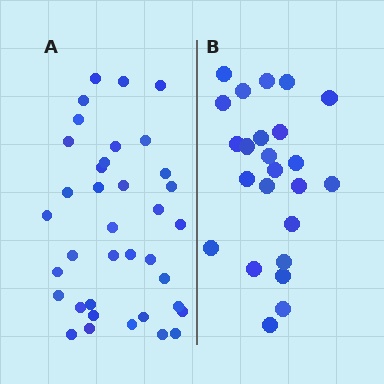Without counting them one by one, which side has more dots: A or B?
Region A (the left region) has more dots.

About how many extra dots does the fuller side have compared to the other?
Region A has approximately 15 more dots than region B.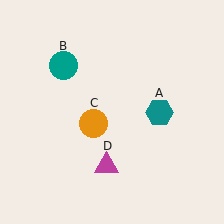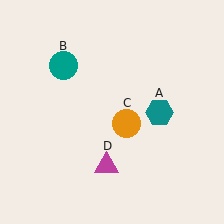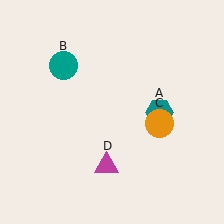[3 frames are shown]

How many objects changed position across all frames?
1 object changed position: orange circle (object C).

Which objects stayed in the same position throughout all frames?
Teal hexagon (object A) and teal circle (object B) and magenta triangle (object D) remained stationary.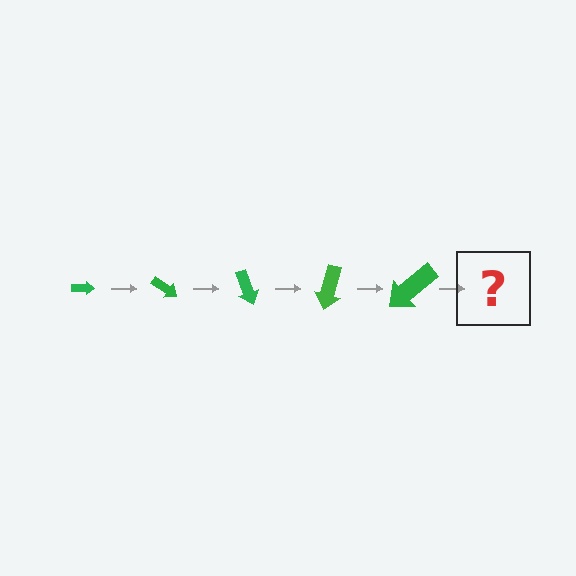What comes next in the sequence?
The next element should be an arrow, larger than the previous one and rotated 175 degrees from the start.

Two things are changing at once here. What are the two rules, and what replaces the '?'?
The two rules are that the arrow grows larger each step and it rotates 35 degrees each step. The '?' should be an arrow, larger than the previous one and rotated 175 degrees from the start.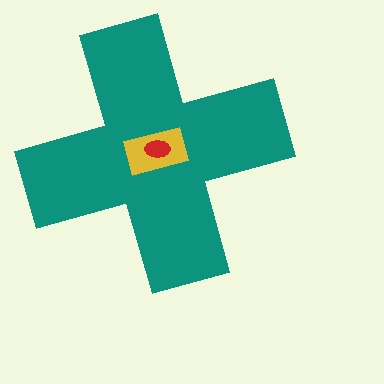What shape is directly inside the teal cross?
The yellow rectangle.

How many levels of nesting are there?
3.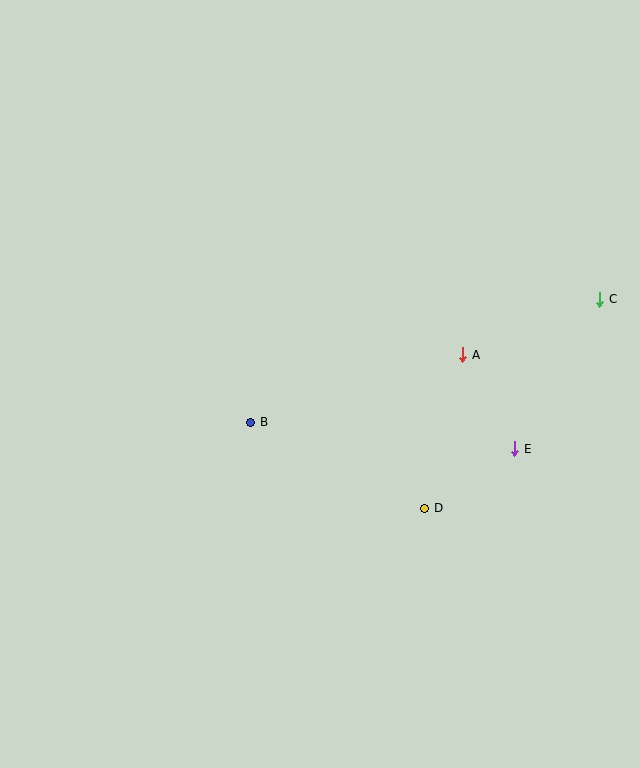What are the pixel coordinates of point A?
Point A is at (463, 355).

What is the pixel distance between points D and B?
The distance between D and B is 195 pixels.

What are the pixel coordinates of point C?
Point C is at (600, 299).